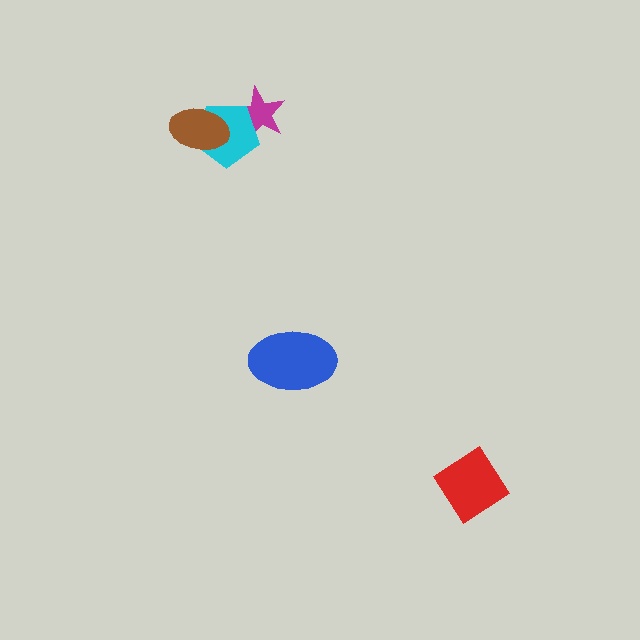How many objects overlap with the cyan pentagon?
2 objects overlap with the cyan pentagon.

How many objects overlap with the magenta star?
1 object overlaps with the magenta star.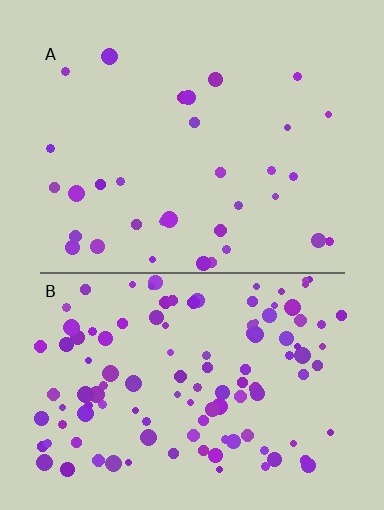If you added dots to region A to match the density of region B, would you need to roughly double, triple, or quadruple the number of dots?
Approximately quadruple.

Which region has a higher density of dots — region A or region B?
B (the bottom).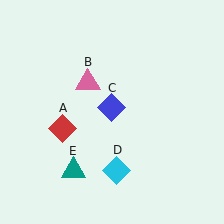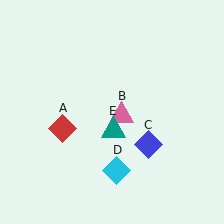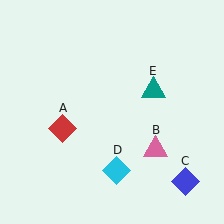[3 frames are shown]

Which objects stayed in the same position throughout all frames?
Red diamond (object A) and cyan diamond (object D) remained stationary.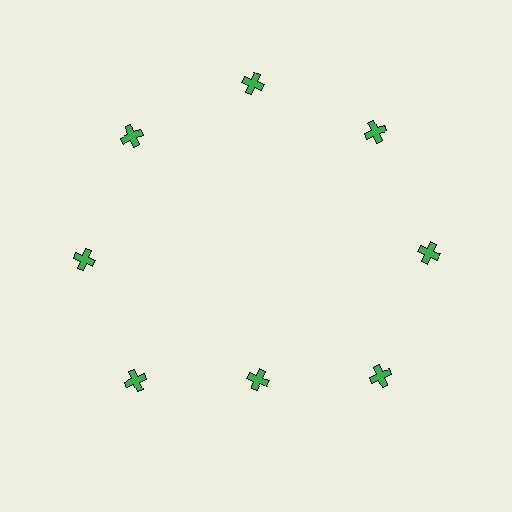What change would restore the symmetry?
The symmetry would be restored by moving it outward, back onto the ring so that all 8 crosses sit at equal angles and equal distance from the center.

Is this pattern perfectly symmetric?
No. The 8 green crosses are arranged in a ring, but one element near the 6 o'clock position is pulled inward toward the center, breaking the 8-fold rotational symmetry.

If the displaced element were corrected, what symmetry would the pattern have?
It would have 8-fold rotational symmetry — the pattern would map onto itself every 45 degrees.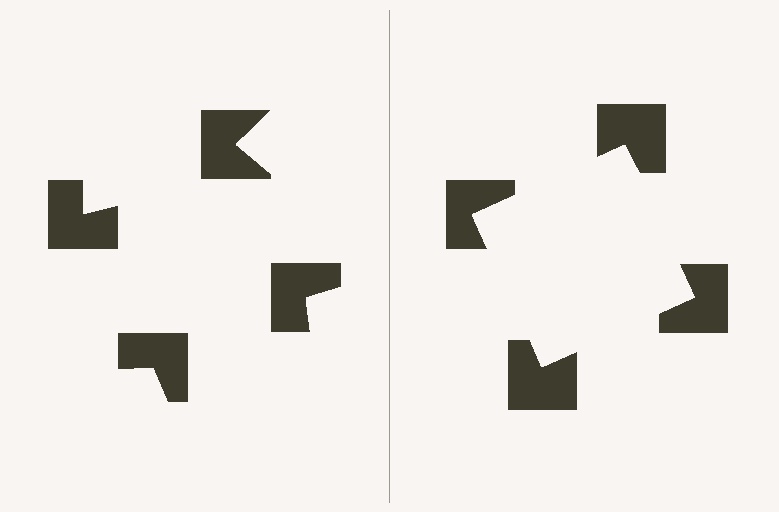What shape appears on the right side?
An illusory square.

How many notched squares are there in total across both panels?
8 — 4 on each side.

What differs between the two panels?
The notched squares are positioned identically on both sides; only the wedge orientations differ. On the right they align to a square; on the left they are misaligned.